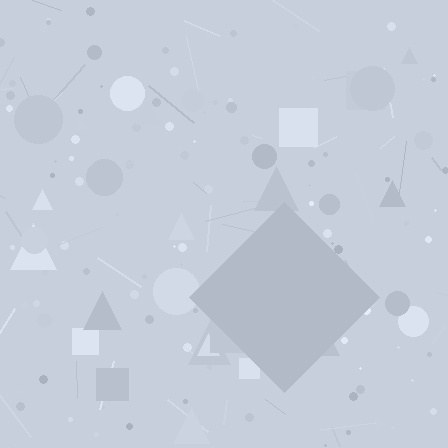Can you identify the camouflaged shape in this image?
The camouflaged shape is a diamond.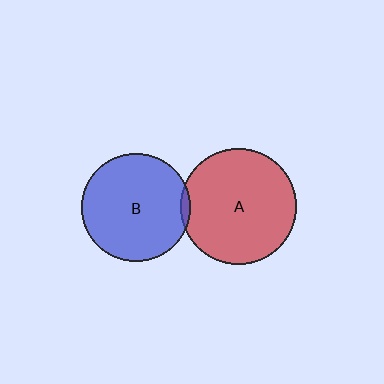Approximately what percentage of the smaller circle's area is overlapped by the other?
Approximately 5%.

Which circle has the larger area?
Circle A (red).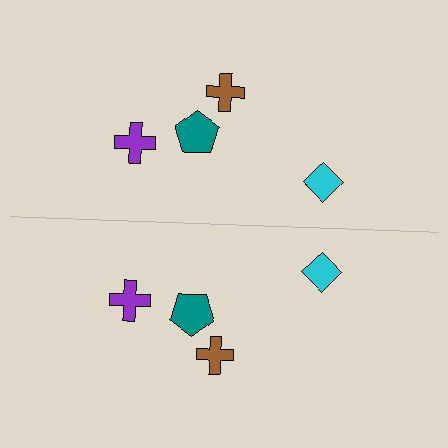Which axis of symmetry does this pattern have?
The pattern has a horizontal axis of symmetry running through the center of the image.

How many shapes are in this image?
There are 8 shapes in this image.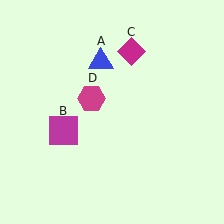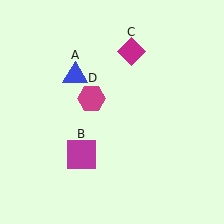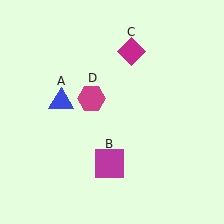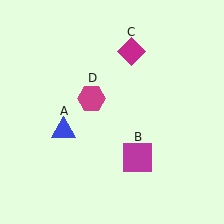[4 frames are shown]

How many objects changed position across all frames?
2 objects changed position: blue triangle (object A), magenta square (object B).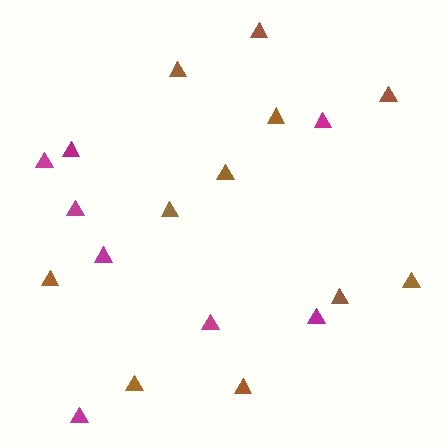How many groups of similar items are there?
There are 2 groups: one group of magenta triangles (8) and one group of brown triangles (11).